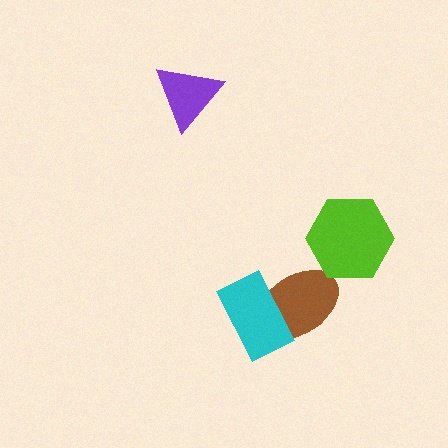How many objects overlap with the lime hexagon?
0 objects overlap with the lime hexagon.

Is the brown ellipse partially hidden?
Yes, it is partially covered by another shape.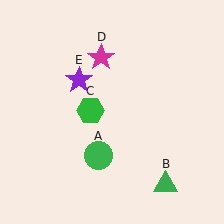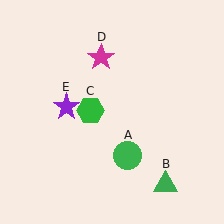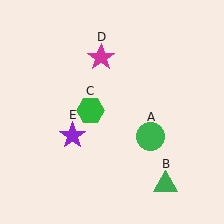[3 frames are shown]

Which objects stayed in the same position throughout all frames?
Green triangle (object B) and green hexagon (object C) and magenta star (object D) remained stationary.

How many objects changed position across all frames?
2 objects changed position: green circle (object A), purple star (object E).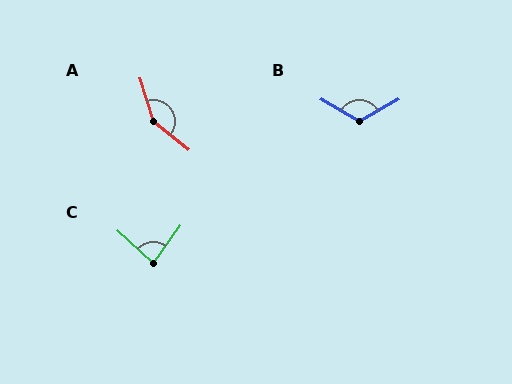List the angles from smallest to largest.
C (83°), B (120°), A (146°).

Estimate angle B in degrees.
Approximately 120 degrees.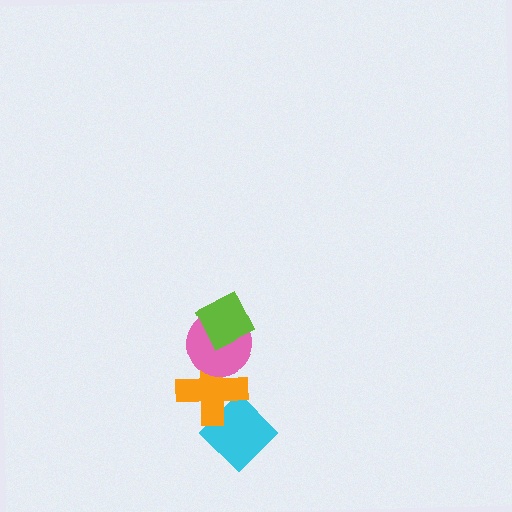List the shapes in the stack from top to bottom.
From top to bottom: the lime diamond, the pink circle, the orange cross, the cyan diamond.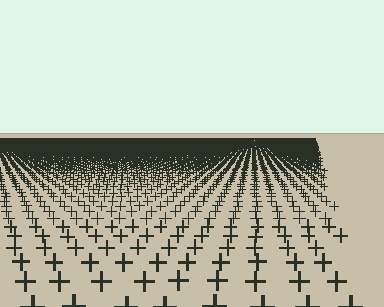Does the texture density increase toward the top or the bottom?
Density increases toward the top.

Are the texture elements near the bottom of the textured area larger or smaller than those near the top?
Larger. Near the bottom, elements are closer to the viewer and appear at a bigger on-screen size.